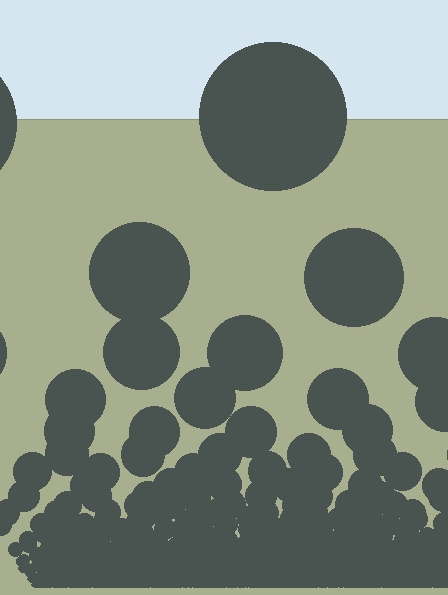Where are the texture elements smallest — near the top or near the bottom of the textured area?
Near the bottom.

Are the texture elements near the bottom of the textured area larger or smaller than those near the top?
Smaller. The gradient is inverted — elements near the bottom are smaller and denser.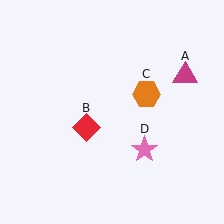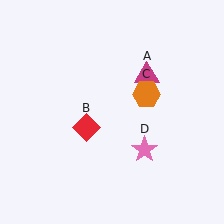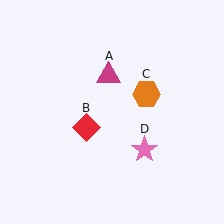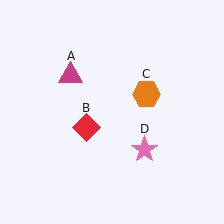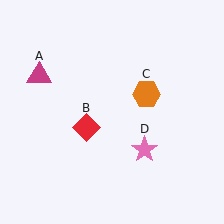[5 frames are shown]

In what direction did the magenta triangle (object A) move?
The magenta triangle (object A) moved left.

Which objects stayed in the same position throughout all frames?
Red diamond (object B) and orange hexagon (object C) and pink star (object D) remained stationary.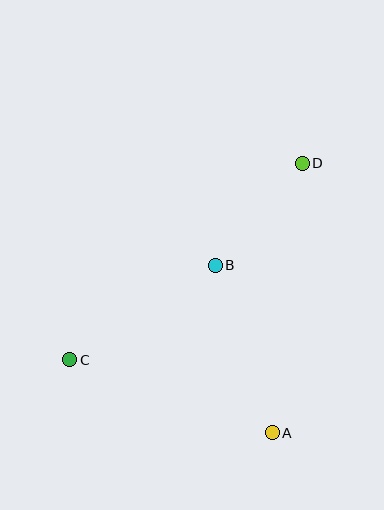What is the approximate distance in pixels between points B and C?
The distance between B and C is approximately 173 pixels.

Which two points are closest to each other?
Points B and D are closest to each other.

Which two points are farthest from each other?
Points C and D are farthest from each other.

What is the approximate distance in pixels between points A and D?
The distance between A and D is approximately 271 pixels.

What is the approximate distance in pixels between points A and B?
The distance between A and B is approximately 177 pixels.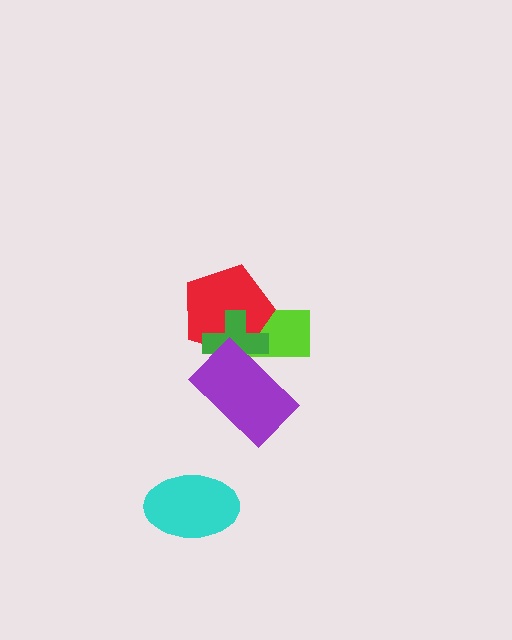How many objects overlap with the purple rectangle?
3 objects overlap with the purple rectangle.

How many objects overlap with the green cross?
3 objects overlap with the green cross.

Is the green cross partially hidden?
Yes, it is partially covered by another shape.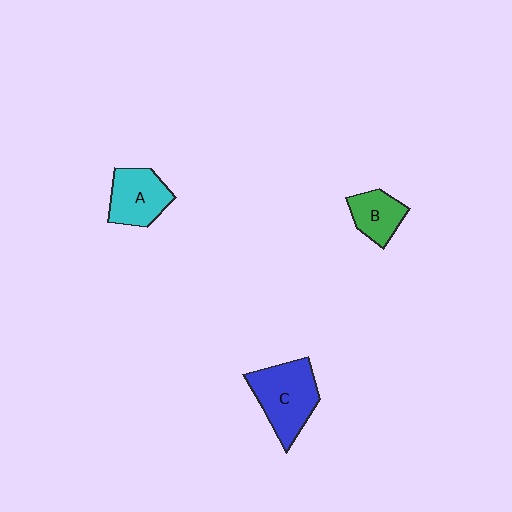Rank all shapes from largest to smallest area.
From largest to smallest: C (blue), A (cyan), B (green).